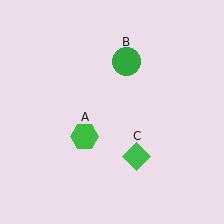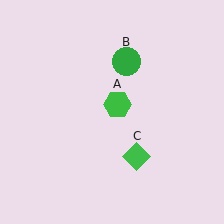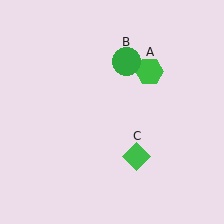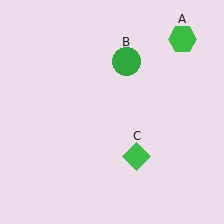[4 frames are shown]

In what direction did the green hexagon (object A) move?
The green hexagon (object A) moved up and to the right.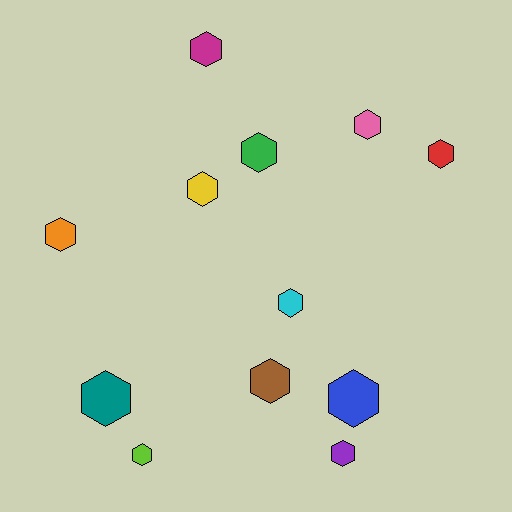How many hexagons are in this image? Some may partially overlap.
There are 12 hexagons.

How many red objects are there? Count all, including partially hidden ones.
There is 1 red object.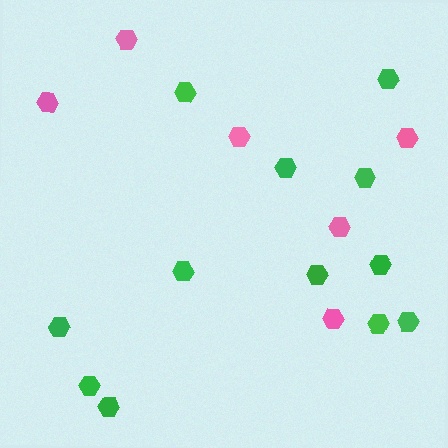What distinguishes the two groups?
There are 2 groups: one group of pink hexagons (6) and one group of green hexagons (12).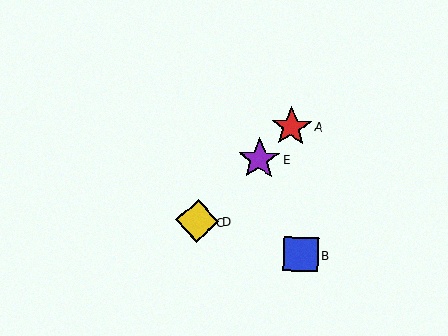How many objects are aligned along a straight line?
4 objects (A, C, D, E) are aligned along a straight line.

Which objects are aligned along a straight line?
Objects A, C, D, E are aligned along a straight line.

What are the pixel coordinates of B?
Object B is at (301, 255).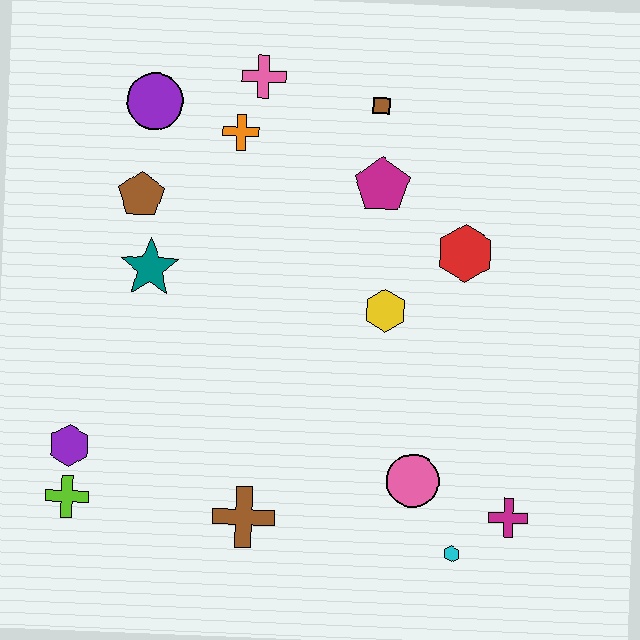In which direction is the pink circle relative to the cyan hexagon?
The pink circle is above the cyan hexagon.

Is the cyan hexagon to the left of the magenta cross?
Yes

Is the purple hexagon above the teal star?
No